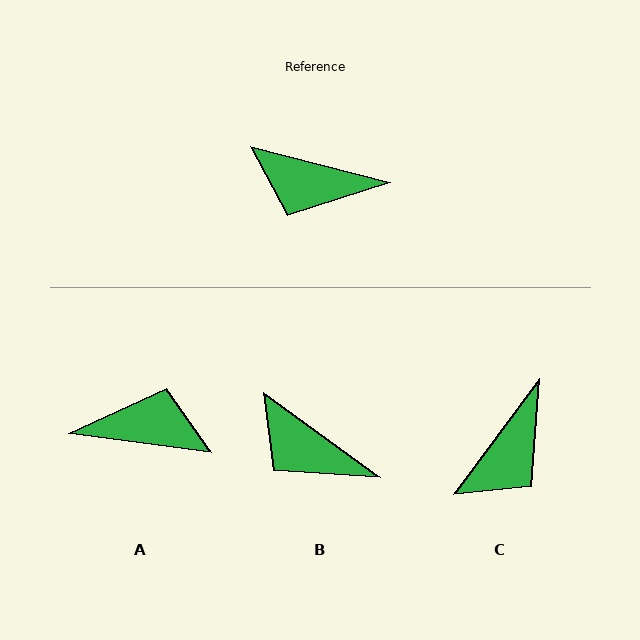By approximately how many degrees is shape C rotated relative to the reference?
Approximately 68 degrees counter-clockwise.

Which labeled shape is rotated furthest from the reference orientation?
A, about 173 degrees away.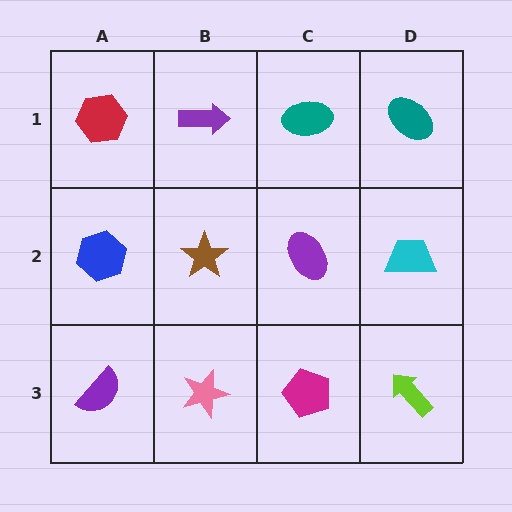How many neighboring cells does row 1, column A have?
2.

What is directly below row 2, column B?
A pink star.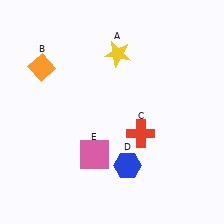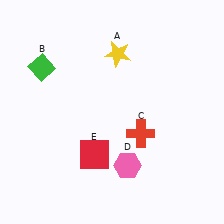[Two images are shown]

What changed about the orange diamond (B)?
In Image 1, B is orange. In Image 2, it changed to green.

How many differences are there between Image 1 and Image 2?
There are 3 differences between the two images.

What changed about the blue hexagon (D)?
In Image 1, D is blue. In Image 2, it changed to pink.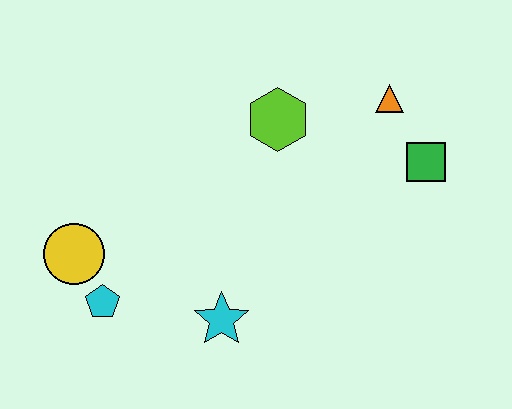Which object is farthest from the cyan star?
The orange triangle is farthest from the cyan star.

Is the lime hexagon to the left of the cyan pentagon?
No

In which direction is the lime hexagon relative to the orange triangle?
The lime hexagon is to the left of the orange triangle.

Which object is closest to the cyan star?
The cyan pentagon is closest to the cyan star.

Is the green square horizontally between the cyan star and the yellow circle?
No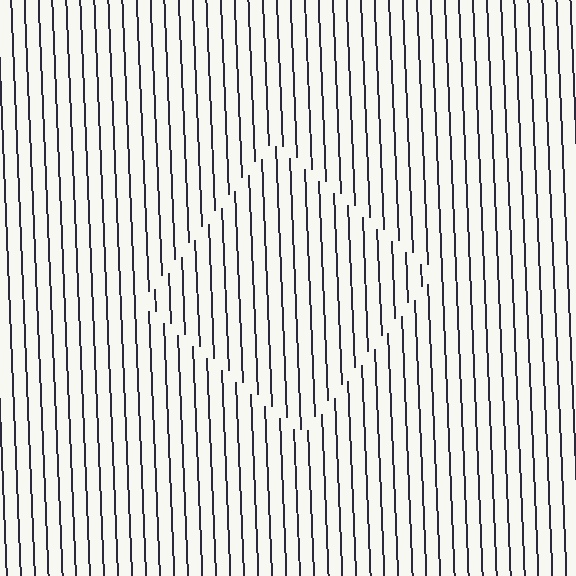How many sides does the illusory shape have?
4 sides — the line-ends trace a square.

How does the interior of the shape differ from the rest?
The interior of the shape contains the same grating, shifted by half a period — the contour is defined by the phase discontinuity where line-ends from the inner and outer gratings abut.